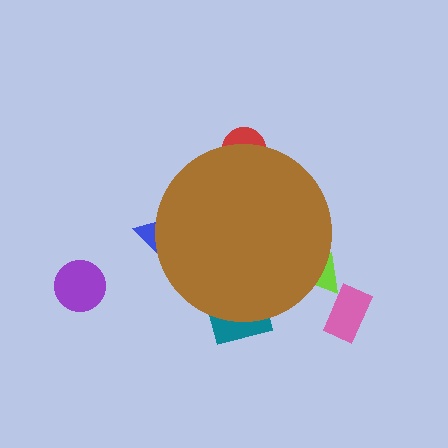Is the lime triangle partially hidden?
Yes, the lime triangle is partially hidden behind the brown circle.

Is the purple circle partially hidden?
No, the purple circle is fully visible.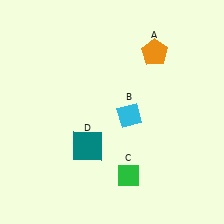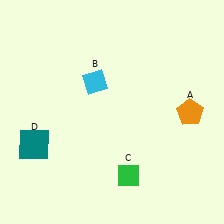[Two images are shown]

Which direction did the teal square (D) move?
The teal square (D) moved left.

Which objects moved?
The objects that moved are: the orange pentagon (A), the cyan diamond (B), the teal square (D).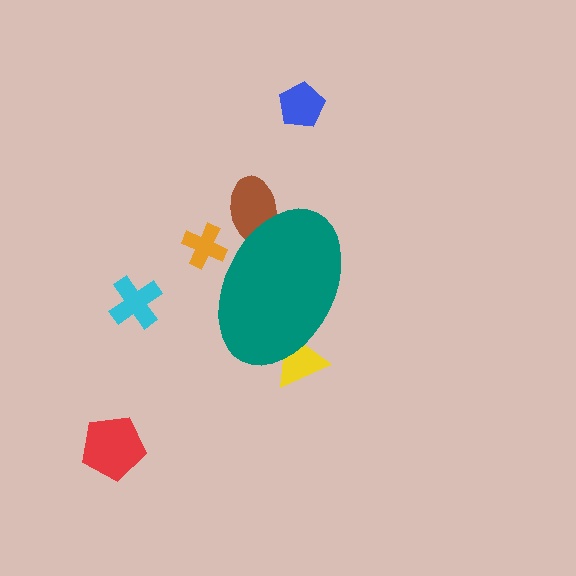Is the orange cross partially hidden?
Yes, the orange cross is partially hidden behind the teal ellipse.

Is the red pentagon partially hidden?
No, the red pentagon is fully visible.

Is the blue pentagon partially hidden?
No, the blue pentagon is fully visible.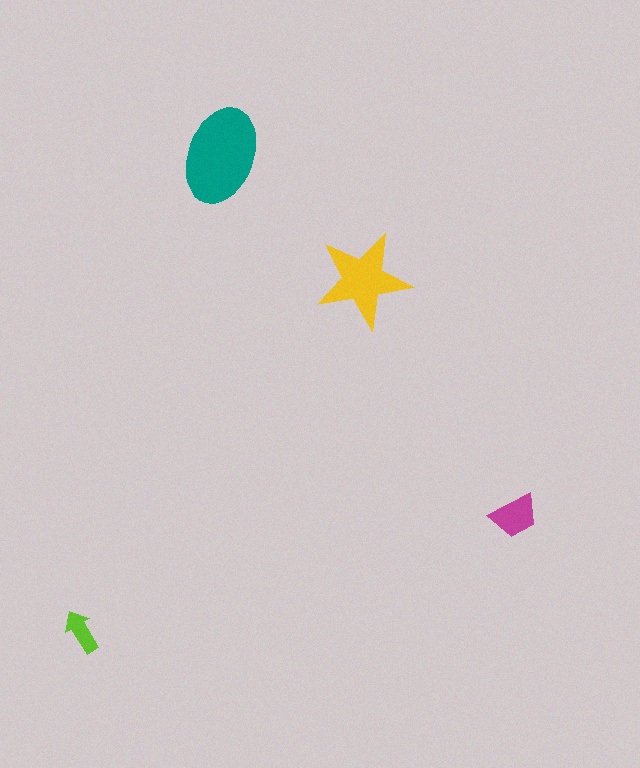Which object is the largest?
The teal ellipse.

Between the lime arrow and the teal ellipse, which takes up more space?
The teal ellipse.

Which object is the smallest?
The lime arrow.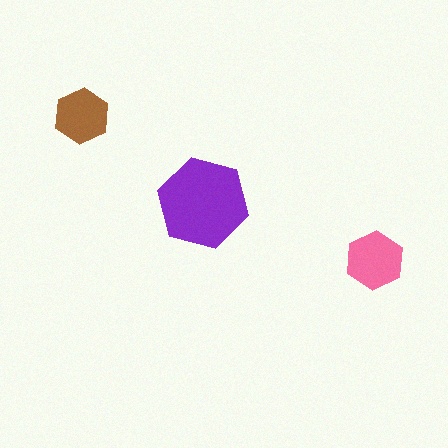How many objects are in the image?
There are 3 objects in the image.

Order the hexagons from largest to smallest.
the purple one, the pink one, the brown one.